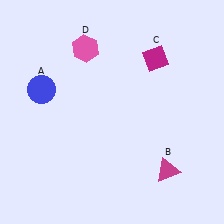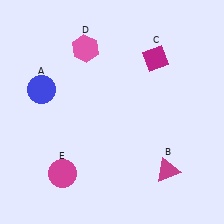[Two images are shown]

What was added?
A magenta circle (E) was added in Image 2.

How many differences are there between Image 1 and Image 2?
There is 1 difference between the two images.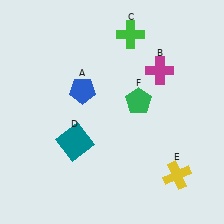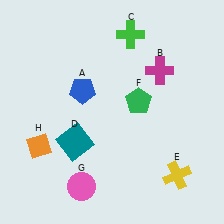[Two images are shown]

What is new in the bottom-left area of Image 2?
A pink circle (G) was added in the bottom-left area of Image 2.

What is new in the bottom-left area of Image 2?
An orange diamond (H) was added in the bottom-left area of Image 2.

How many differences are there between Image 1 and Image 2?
There are 2 differences between the two images.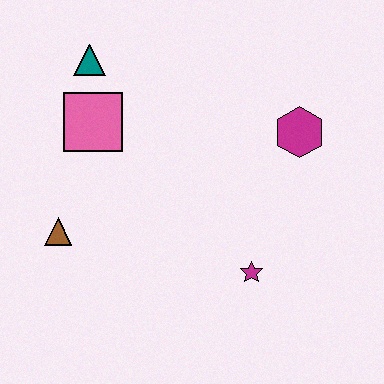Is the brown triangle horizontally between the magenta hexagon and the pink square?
No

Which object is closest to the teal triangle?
The pink square is closest to the teal triangle.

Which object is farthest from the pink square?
The magenta star is farthest from the pink square.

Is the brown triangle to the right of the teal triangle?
No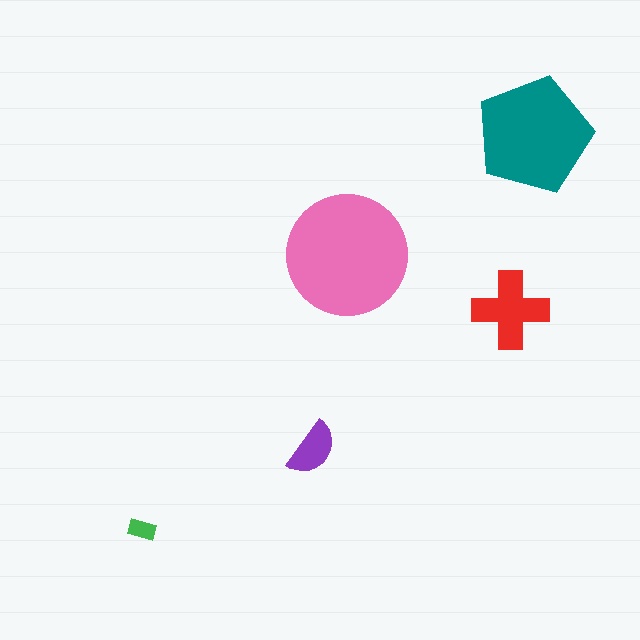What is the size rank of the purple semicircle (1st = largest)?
4th.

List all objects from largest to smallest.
The pink circle, the teal pentagon, the red cross, the purple semicircle, the green rectangle.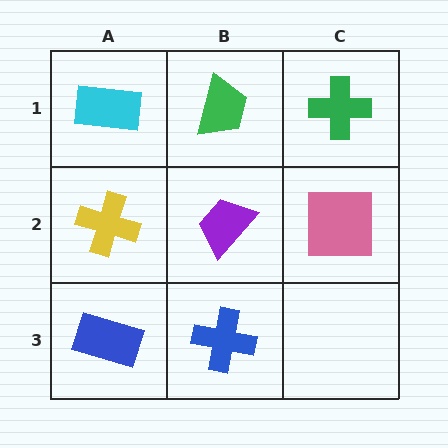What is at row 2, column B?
A purple trapezoid.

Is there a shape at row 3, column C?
No, that cell is empty.